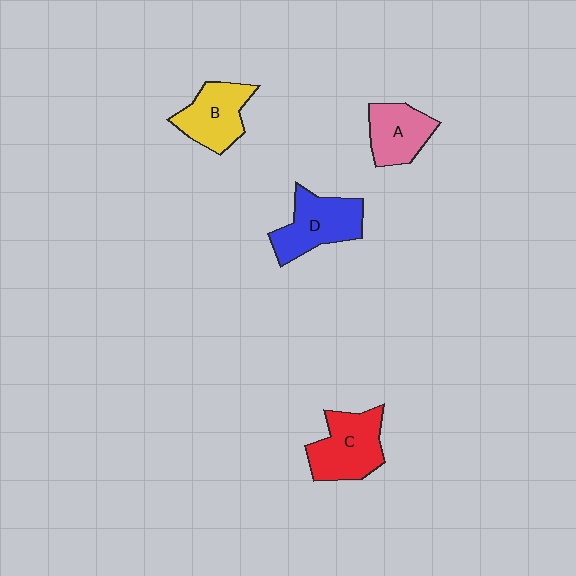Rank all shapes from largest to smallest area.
From largest to smallest: C (red), D (blue), B (yellow), A (pink).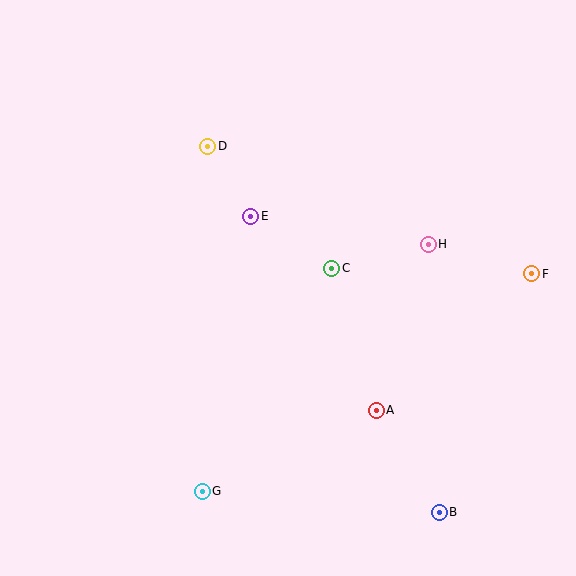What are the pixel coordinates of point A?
Point A is at (376, 410).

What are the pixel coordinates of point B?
Point B is at (439, 512).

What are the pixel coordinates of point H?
Point H is at (428, 244).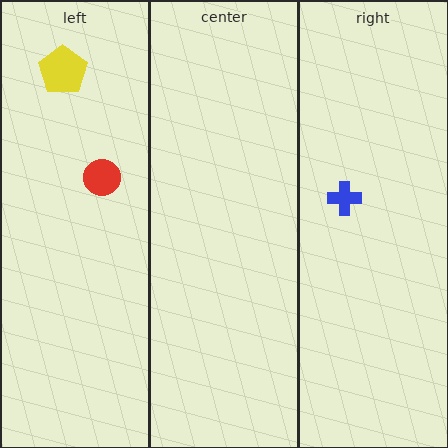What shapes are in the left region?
The red circle, the yellow pentagon.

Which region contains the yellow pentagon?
The left region.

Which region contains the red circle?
The left region.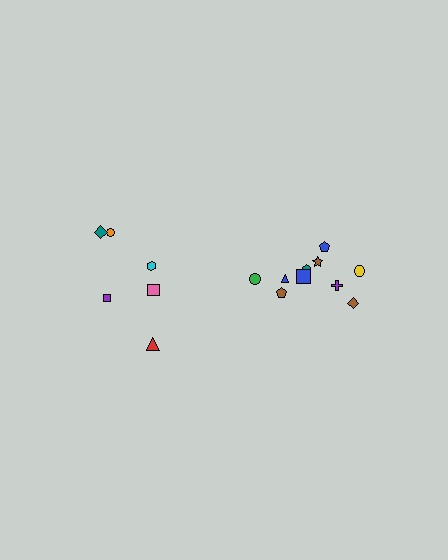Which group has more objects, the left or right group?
The right group.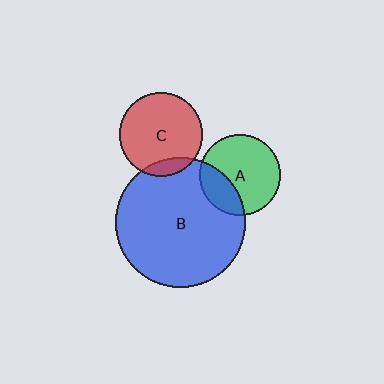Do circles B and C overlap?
Yes.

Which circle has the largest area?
Circle B (blue).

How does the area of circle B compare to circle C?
Approximately 2.4 times.